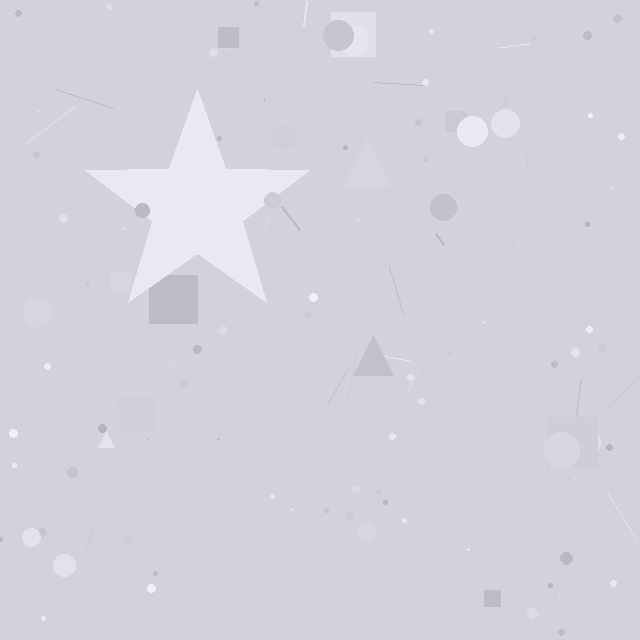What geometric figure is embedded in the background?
A star is embedded in the background.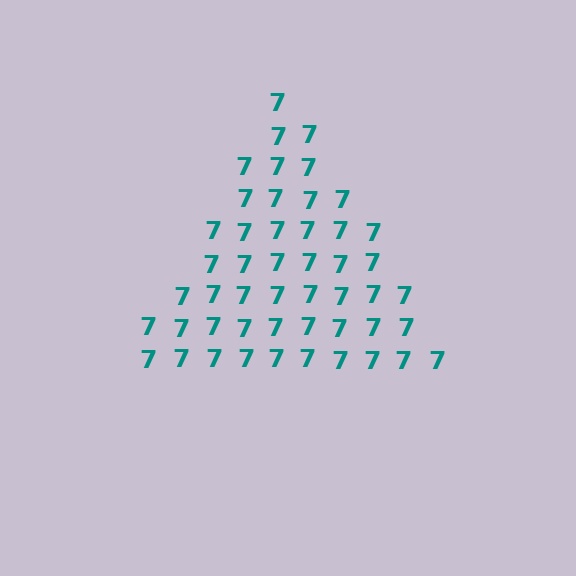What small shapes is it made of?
It is made of small digit 7's.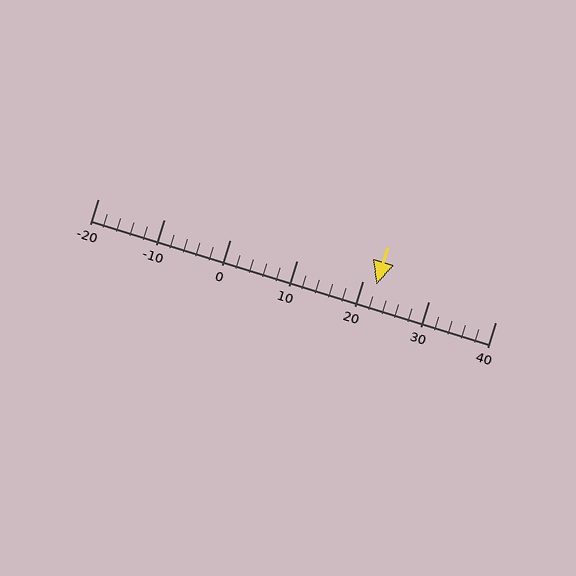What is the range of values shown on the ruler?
The ruler shows values from -20 to 40.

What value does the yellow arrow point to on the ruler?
The yellow arrow points to approximately 22.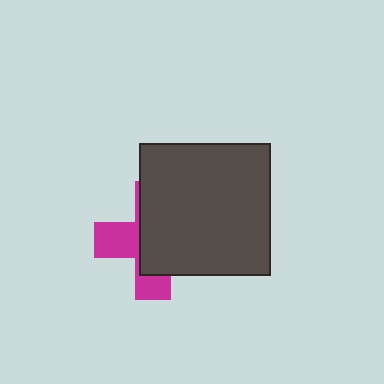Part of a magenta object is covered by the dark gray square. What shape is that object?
It is a cross.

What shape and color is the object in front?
The object in front is a dark gray square.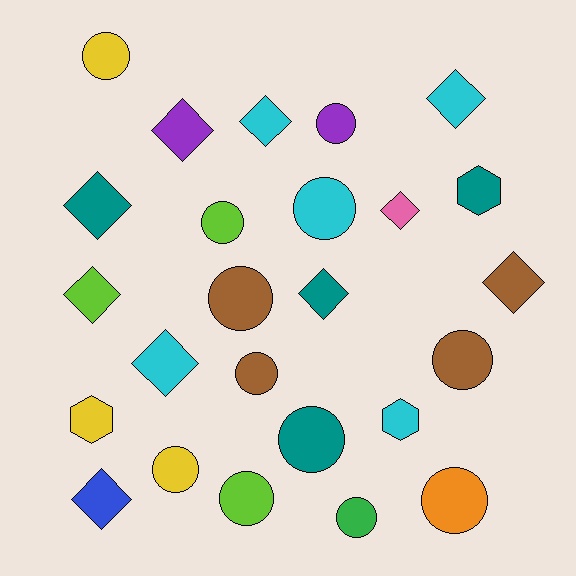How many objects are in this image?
There are 25 objects.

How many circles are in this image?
There are 12 circles.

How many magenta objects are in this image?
There are no magenta objects.